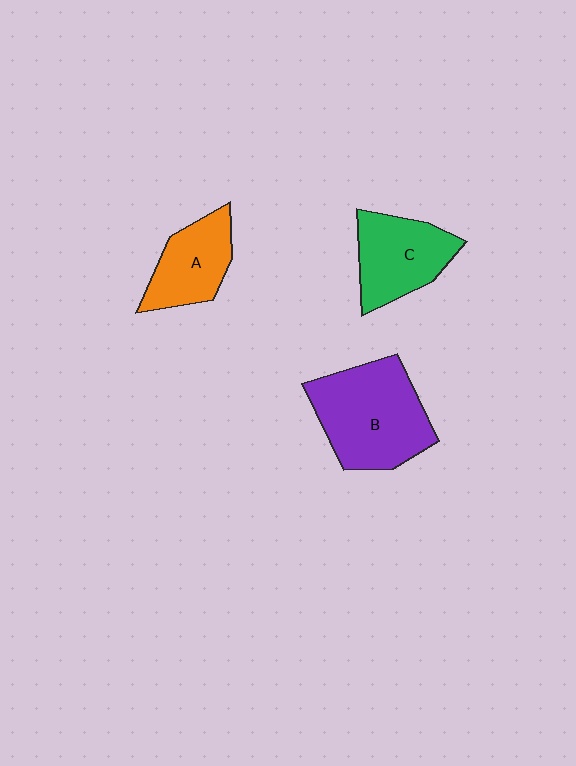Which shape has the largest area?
Shape B (purple).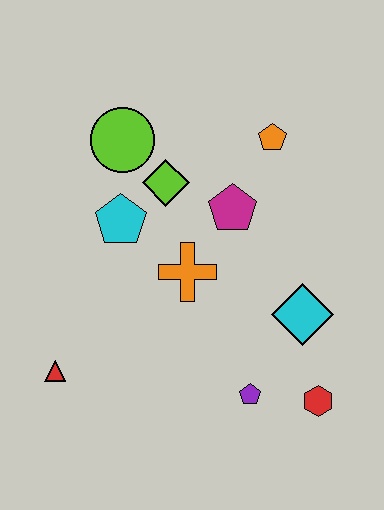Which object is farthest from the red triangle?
The orange pentagon is farthest from the red triangle.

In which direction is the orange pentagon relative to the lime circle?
The orange pentagon is to the right of the lime circle.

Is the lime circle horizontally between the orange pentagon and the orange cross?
No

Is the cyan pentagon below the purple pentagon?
No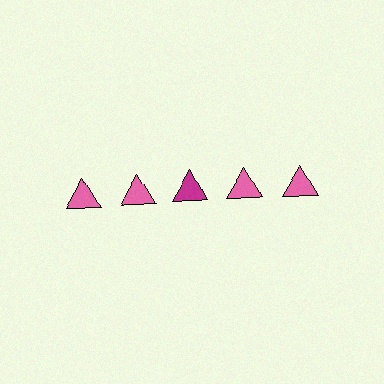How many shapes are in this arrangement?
There are 5 shapes arranged in a grid pattern.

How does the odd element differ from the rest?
It has a different color: magenta instead of pink.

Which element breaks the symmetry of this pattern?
The magenta triangle in the top row, center column breaks the symmetry. All other shapes are pink triangles.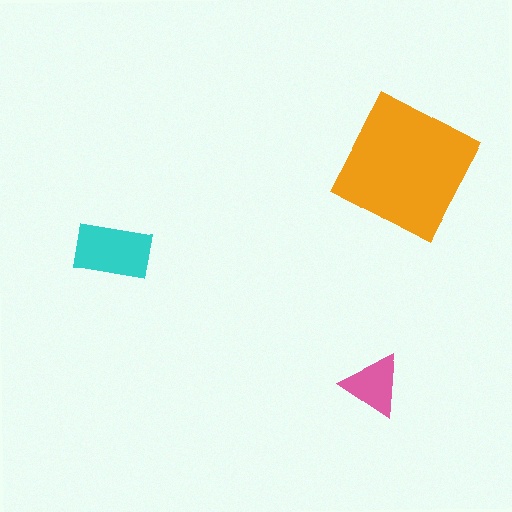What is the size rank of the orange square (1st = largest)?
1st.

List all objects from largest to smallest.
The orange square, the cyan rectangle, the pink triangle.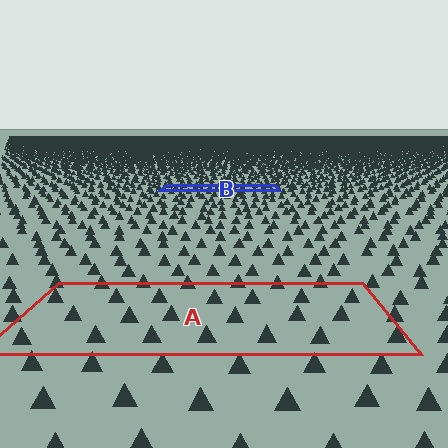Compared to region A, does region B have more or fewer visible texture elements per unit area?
Region B has more texture elements per unit area — they are packed more densely because it is farther away.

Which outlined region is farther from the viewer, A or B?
Region B is farther from the viewer — the texture elements inside it appear smaller and more densely packed.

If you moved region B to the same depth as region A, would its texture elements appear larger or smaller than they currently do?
They would appear larger. At a closer depth, the same texture elements are projected at a bigger on-screen size.